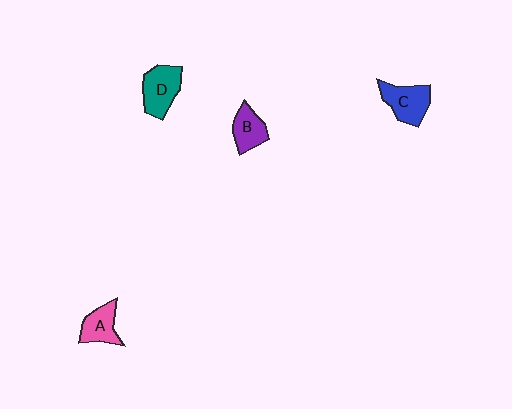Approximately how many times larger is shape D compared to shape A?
Approximately 1.3 times.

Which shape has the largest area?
Shape D (teal).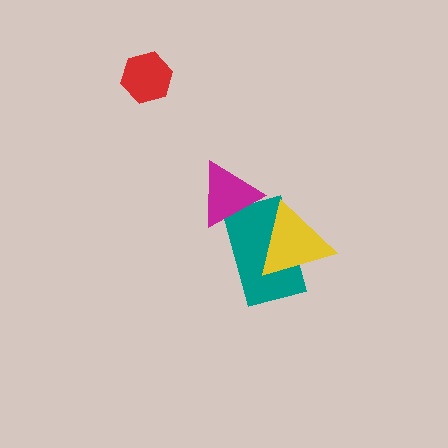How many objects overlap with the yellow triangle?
1 object overlaps with the yellow triangle.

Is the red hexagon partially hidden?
No, no other shape covers it.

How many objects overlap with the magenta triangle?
1 object overlaps with the magenta triangle.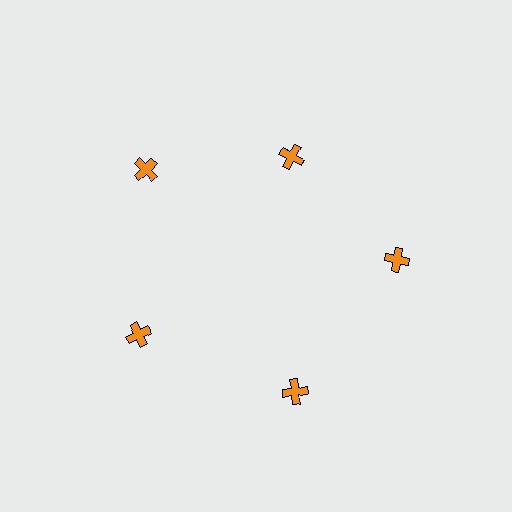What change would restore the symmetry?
The symmetry would be restored by moving it outward, back onto the ring so that all 5 crosses sit at equal angles and equal distance from the center.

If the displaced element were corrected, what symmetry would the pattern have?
It would have 5-fold rotational symmetry — the pattern would map onto itself every 72 degrees.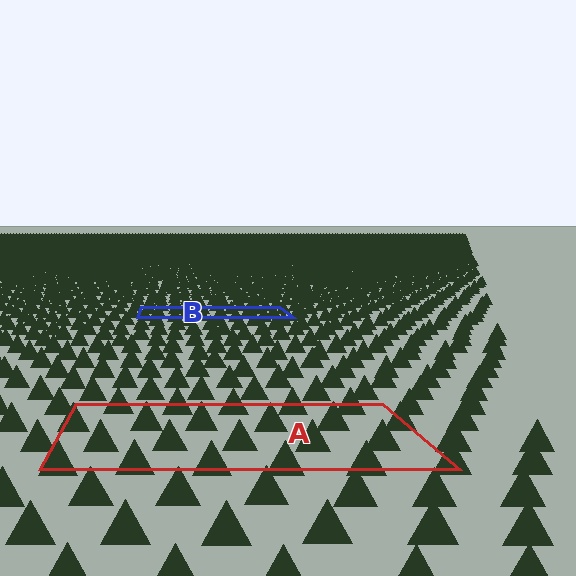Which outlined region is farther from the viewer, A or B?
Region B is farther from the viewer — the texture elements inside it appear smaller and more densely packed.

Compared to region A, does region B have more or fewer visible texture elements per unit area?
Region B has more texture elements per unit area — they are packed more densely because it is farther away.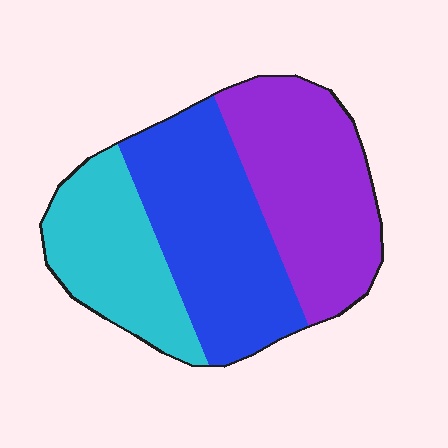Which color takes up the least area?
Cyan, at roughly 25%.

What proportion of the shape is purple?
Purple covers 36% of the shape.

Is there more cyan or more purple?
Purple.